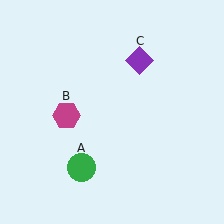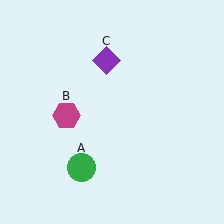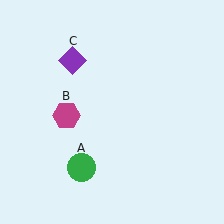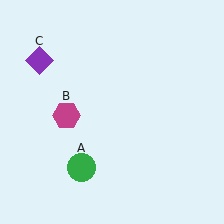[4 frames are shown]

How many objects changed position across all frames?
1 object changed position: purple diamond (object C).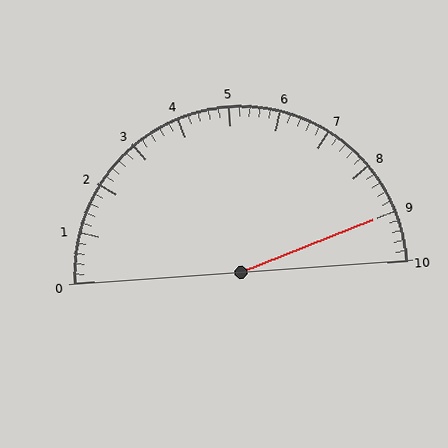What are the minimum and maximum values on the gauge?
The gauge ranges from 0 to 10.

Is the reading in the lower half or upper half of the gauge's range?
The reading is in the upper half of the range (0 to 10).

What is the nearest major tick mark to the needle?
The nearest major tick mark is 9.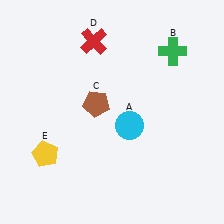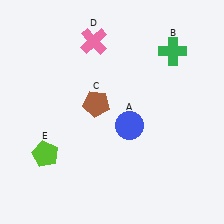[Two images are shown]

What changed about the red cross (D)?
In Image 1, D is red. In Image 2, it changed to pink.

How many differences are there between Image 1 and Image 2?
There are 3 differences between the two images.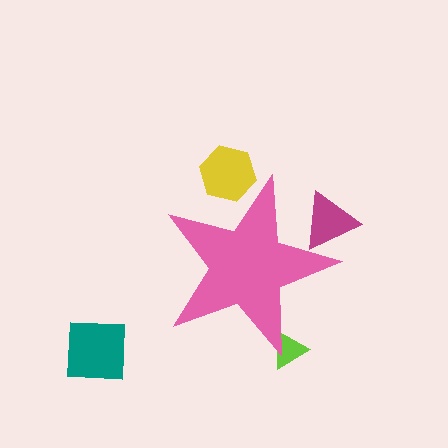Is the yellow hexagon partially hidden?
Yes, the yellow hexagon is partially hidden behind the pink star.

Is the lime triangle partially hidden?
Yes, the lime triangle is partially hidden behind the pink star.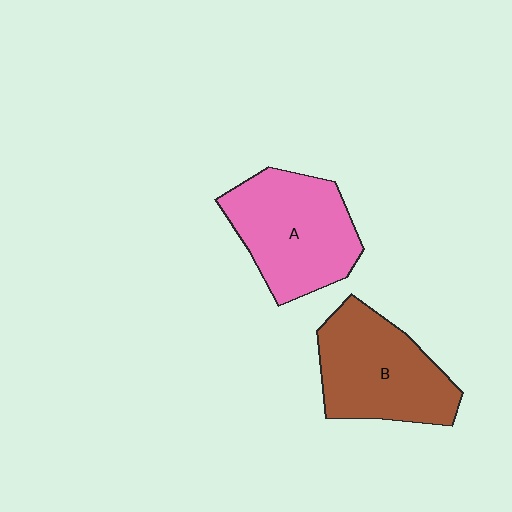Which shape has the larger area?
Shape A (pink).